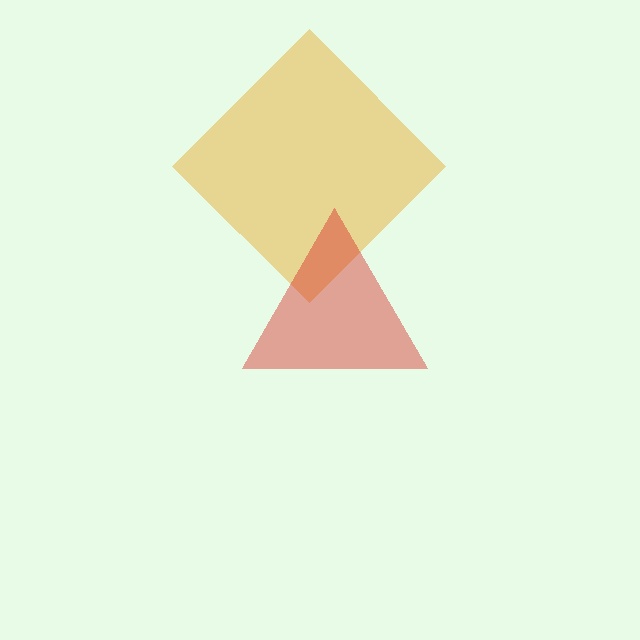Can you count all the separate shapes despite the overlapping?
Yes, there are 2 separate shapes.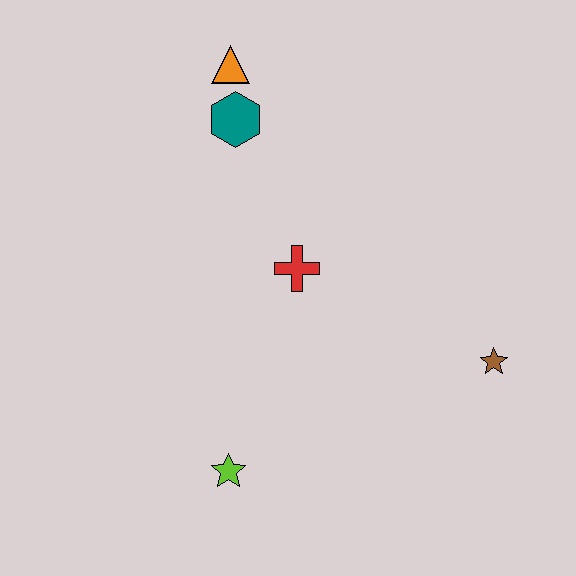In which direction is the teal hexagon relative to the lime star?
The teal hexagon is above the lime star.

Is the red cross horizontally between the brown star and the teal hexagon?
Yes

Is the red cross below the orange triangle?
Yes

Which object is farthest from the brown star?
The orange triangle is farthest from the brown star.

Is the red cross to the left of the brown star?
Yes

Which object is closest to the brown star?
The red cross is closest to the brown star.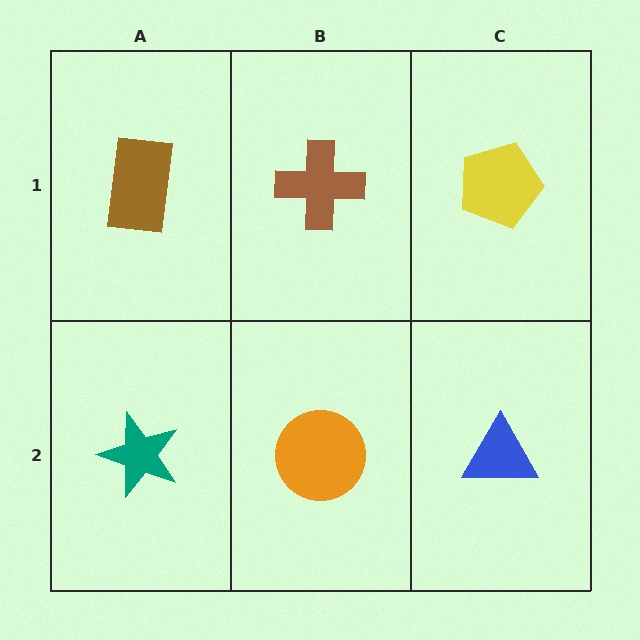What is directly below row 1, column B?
An orange circle.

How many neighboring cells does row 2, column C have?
2.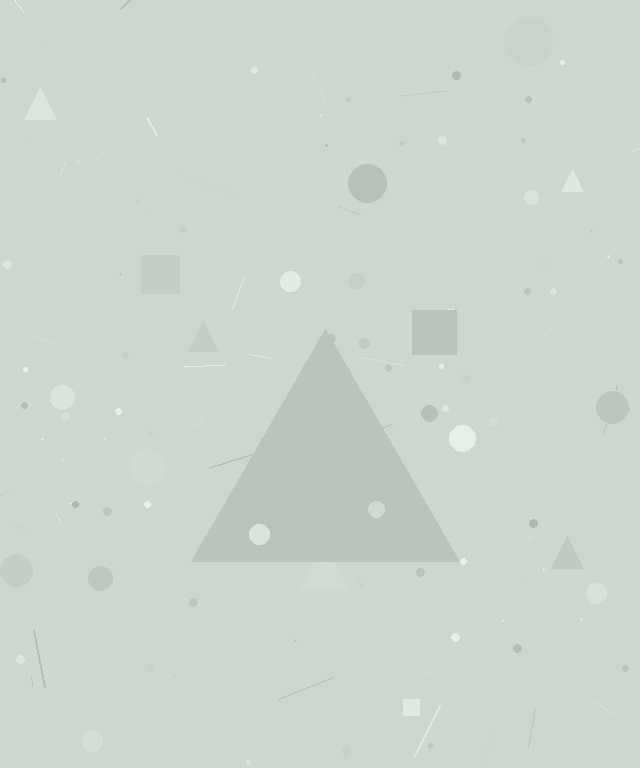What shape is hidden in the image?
A triangle is hidden in the image.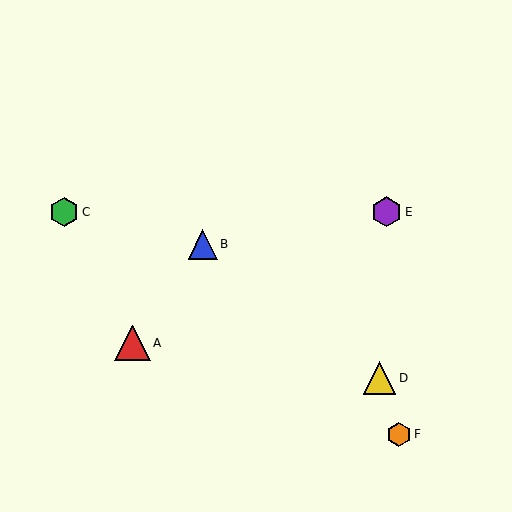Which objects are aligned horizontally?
Objects C, E are aligned horizontally.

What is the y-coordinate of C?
Object C is at y≈212.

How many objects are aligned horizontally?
2 objects (C, E) are aligned horizontally.